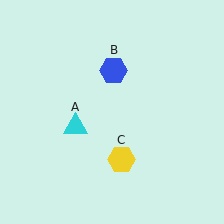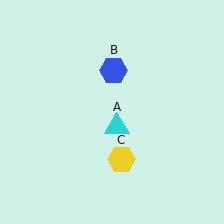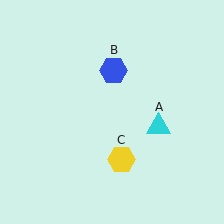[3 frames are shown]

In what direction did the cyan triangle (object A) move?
The cyan triangle (object A) moved right.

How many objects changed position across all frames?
1 object changed position: cyan triangle (object A).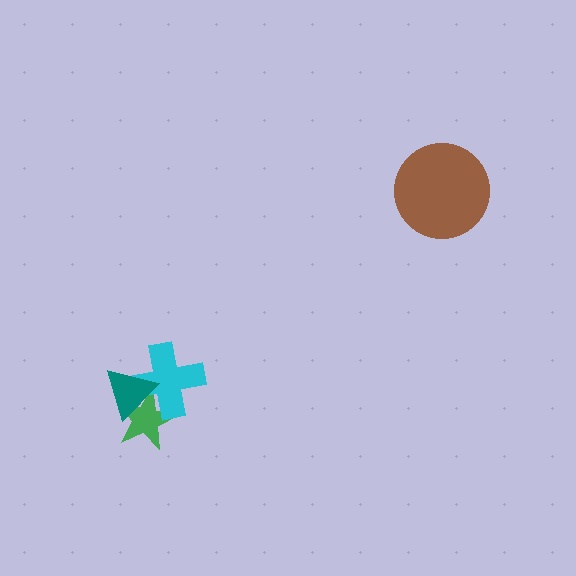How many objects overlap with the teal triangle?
2 objects overlap with the teal triangle.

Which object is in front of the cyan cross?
The teal triangle is in front of the cyan cross.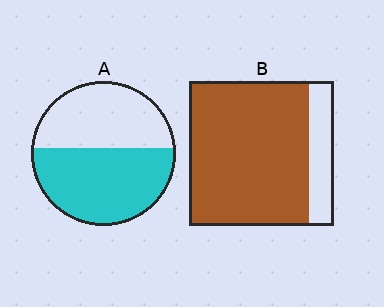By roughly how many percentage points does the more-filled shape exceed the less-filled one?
By roughly 30 percentage points (B over A).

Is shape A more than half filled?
Yes.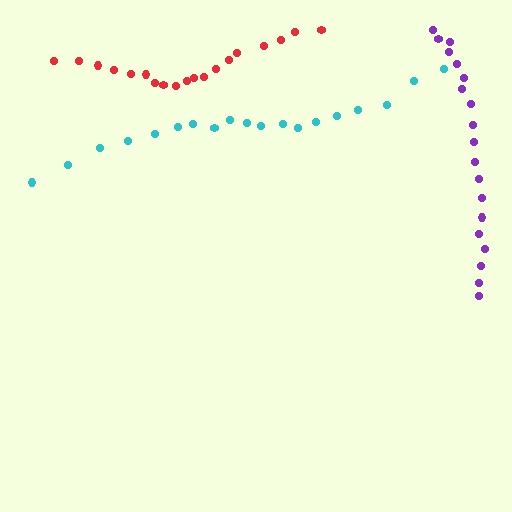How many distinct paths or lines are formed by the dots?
There are 3 distinct paths.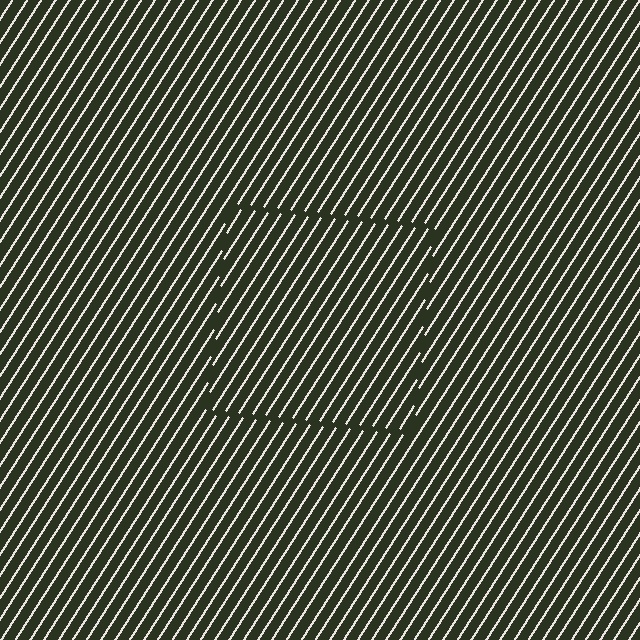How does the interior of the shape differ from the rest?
The interior of the shape contains the same grating, shifted by half a period — the contour is defined by the phase discontinuity where line-ends from the inner and outer gratings abut.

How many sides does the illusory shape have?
4 sides — the line-ends trace a square.